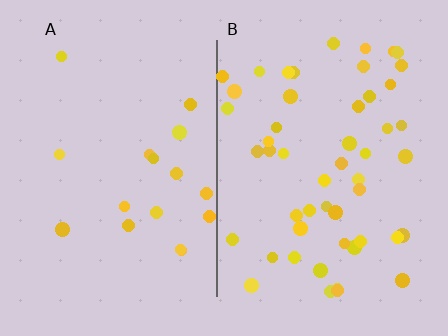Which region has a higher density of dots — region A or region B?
B (the right).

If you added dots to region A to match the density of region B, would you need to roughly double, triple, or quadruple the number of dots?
Approximately triple.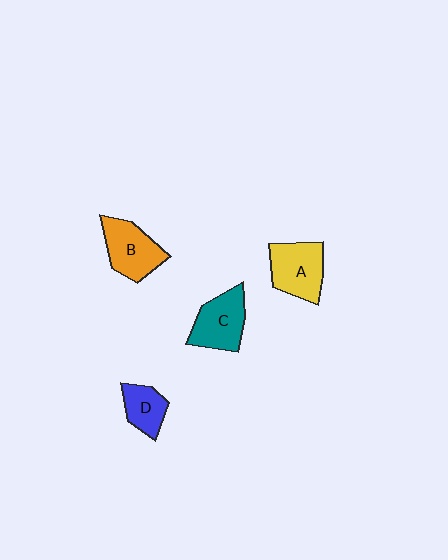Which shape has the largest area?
Shape A (yellow).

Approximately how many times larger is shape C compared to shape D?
Approximately 1.5 times.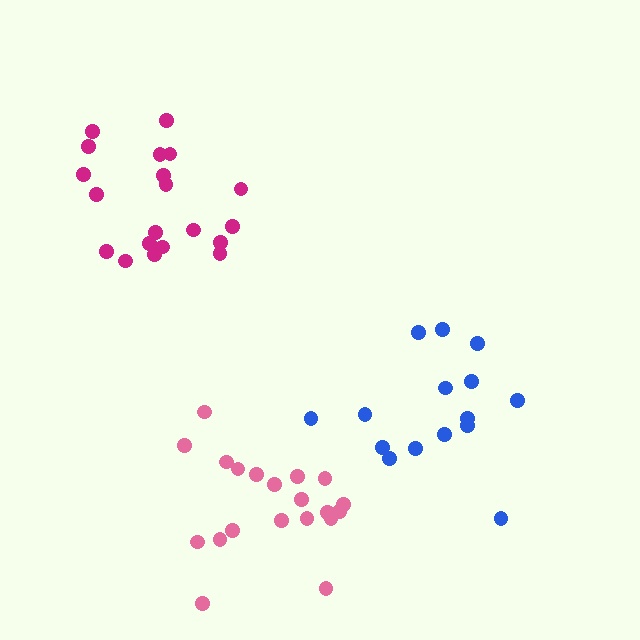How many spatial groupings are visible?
There are 3 spatial groupings.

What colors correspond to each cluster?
The clusters are colored: blue, magenta, pink.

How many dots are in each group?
Group 1: 15 dots, Group 2: 20 dots, Group 3: 20 dots (55 total).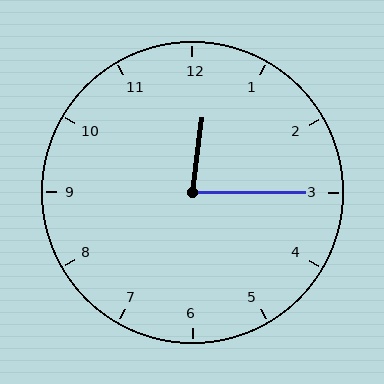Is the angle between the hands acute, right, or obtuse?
It is acute.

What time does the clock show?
12:15.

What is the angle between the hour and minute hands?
Approximately 82 degrees.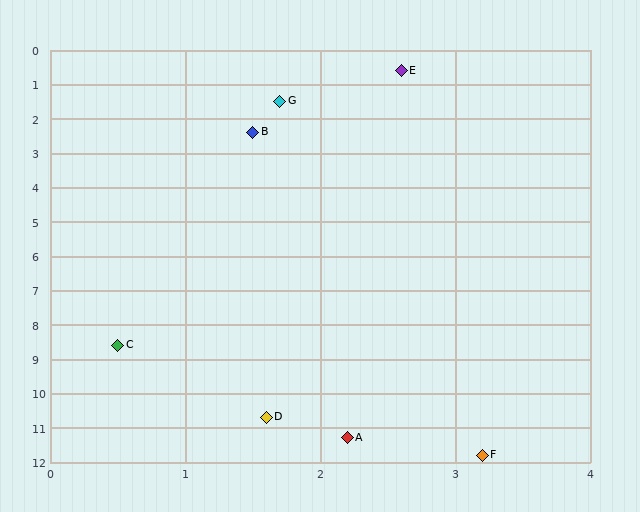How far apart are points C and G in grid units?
Points C and G are about 7.2 grid units apart.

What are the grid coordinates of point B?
Point B is at approximately (1.5, 2.4).